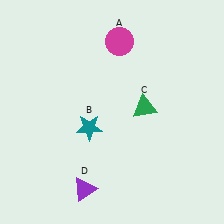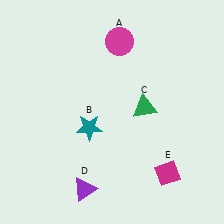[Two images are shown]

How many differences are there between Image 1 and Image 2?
There is 1 difference between the two images.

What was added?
A magenta diamond (E) was added in Image 2.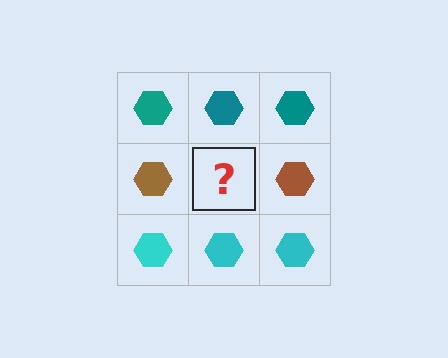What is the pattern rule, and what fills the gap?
The rule is that each row has a consistent color. The gap should be filled with a brown hexagon.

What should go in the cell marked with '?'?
The missing cell should contain a brown hexagon.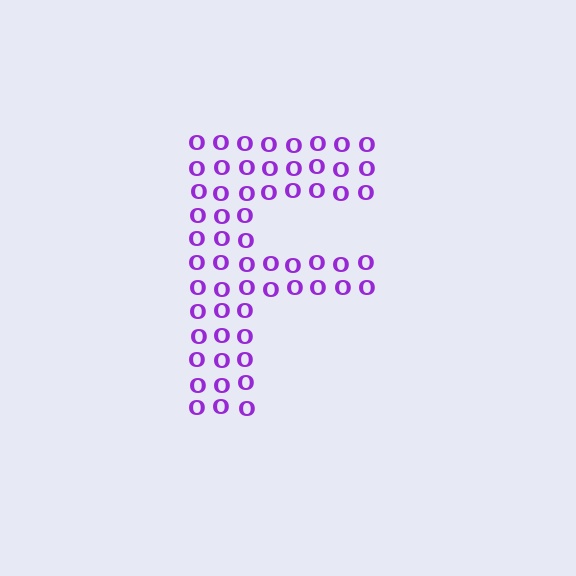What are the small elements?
The small elements are letter O's.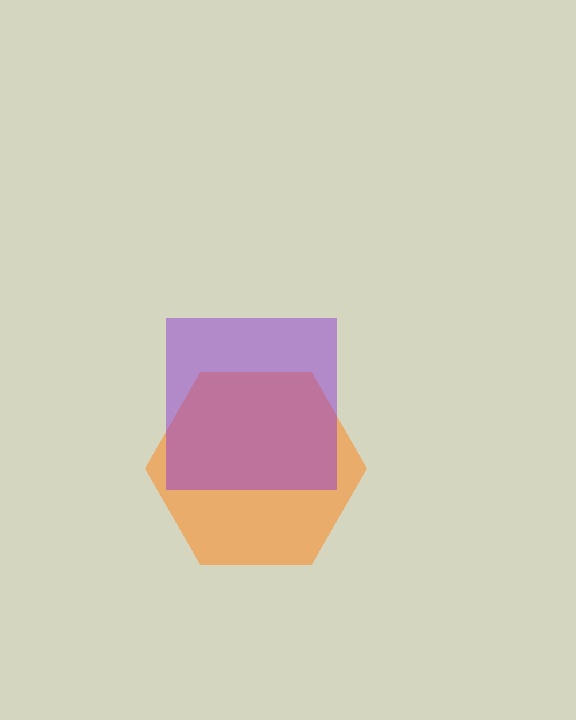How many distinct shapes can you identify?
There are 2 distinct shapes: an orange hexagon, a purple square.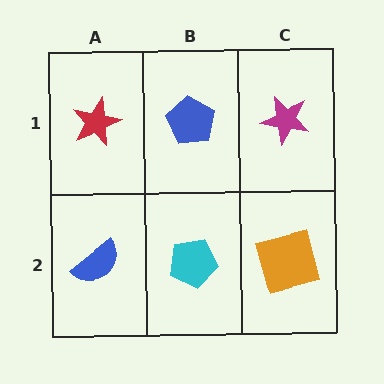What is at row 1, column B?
A blue pentagon.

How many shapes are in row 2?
3 shapes.